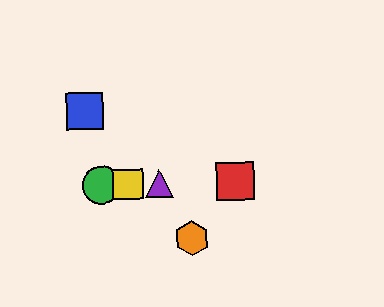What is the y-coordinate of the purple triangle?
The purple triangle is at y≈184.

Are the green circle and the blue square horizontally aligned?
No, the green circle is at y≈185 and the blue square is at y≈111.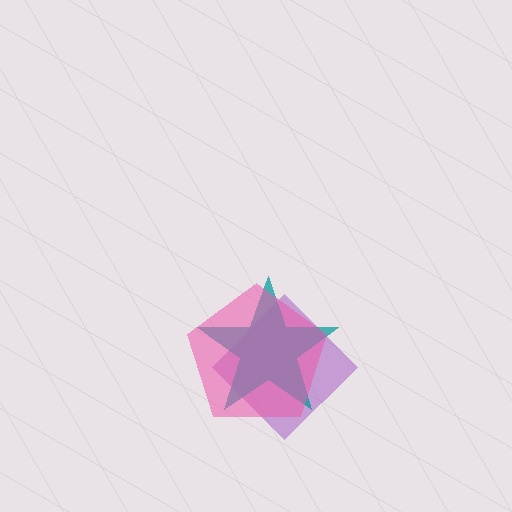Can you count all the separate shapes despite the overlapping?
Yes, there are 3 separate shapes.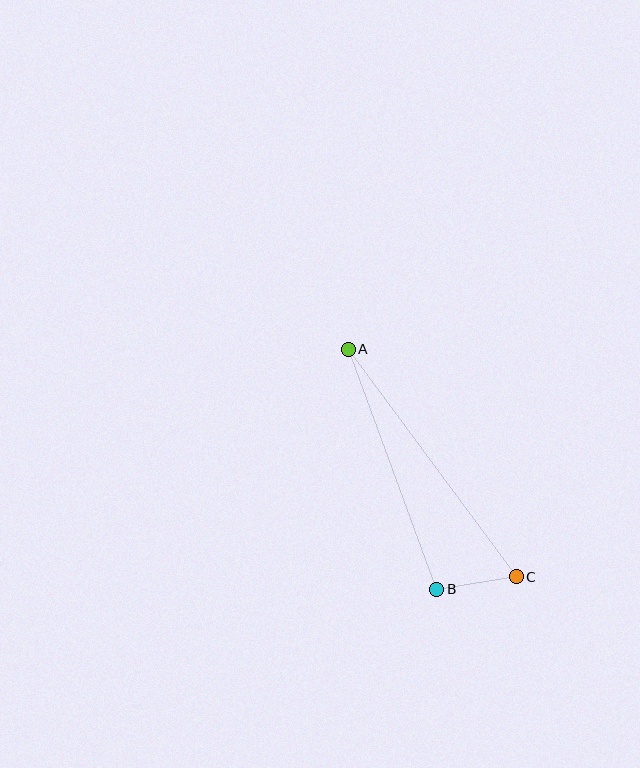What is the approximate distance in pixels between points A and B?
The distance between A and B is approximately 256 pixels.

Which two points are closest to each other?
Points B and C are closest to each other.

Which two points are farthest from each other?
Points A and C are farthest from each other.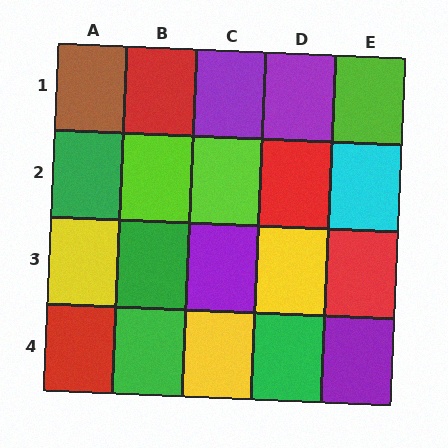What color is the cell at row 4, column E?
Purple.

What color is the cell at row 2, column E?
Cyan.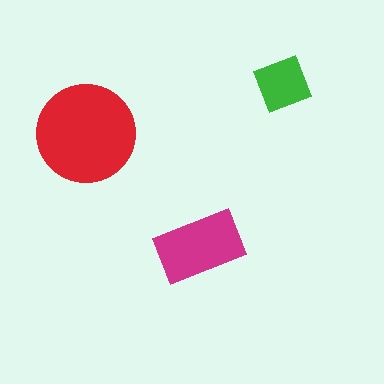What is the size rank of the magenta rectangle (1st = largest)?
2nd.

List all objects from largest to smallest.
The red circle, the magenta rectangle, the green diamond.